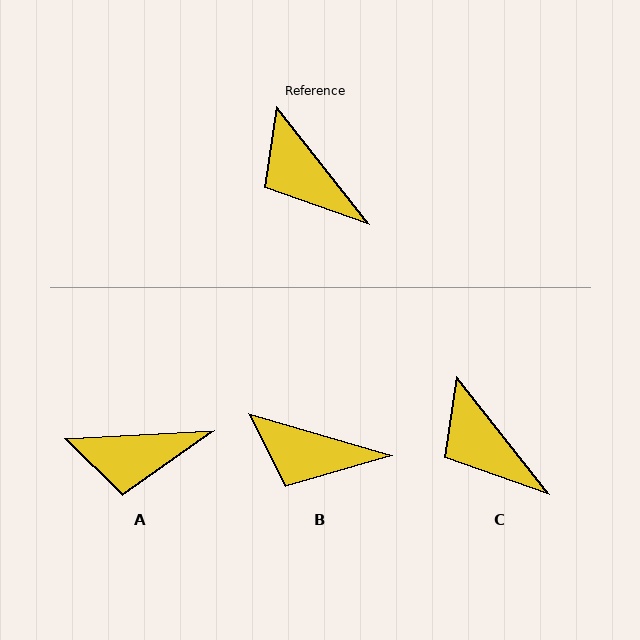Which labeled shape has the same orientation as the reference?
C.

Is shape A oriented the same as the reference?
No, it is off by about 54 degrees.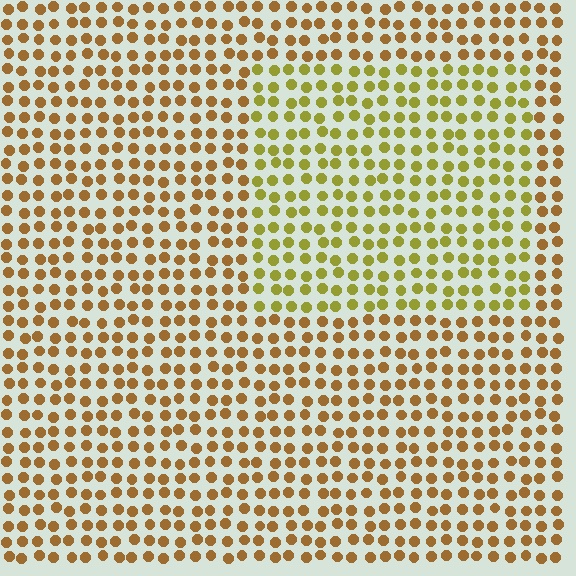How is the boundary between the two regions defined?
The boundary is defined purely by a slight shift in hue (about 33 degrees). Spacing, size, and orientation are identical on both sides.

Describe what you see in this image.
The image is filled with small brown elements in a uniform arrangement. A rectangle-shaped region is visible where the elements are tinted to a slightly different hue, forming a subtle color boundary.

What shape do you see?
I see a rectangle.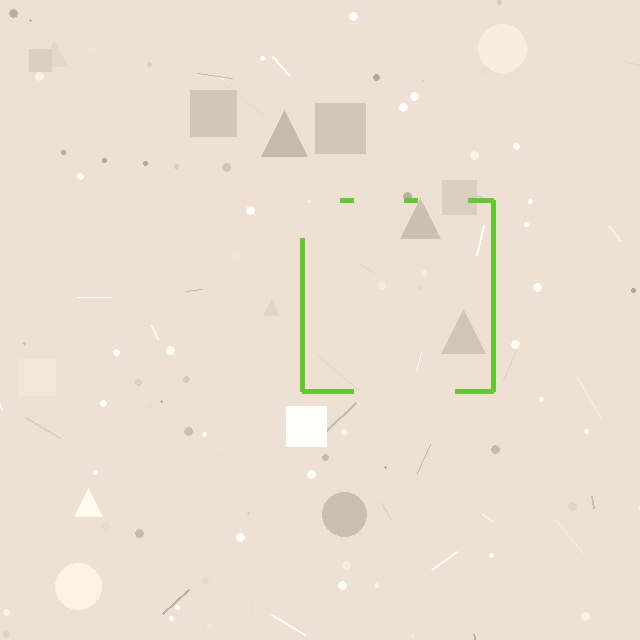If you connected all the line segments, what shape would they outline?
They would outline a square.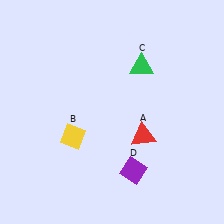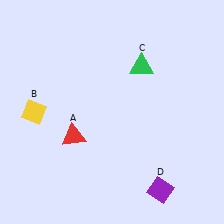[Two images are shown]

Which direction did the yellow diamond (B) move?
The yellow diamond (B) moved left.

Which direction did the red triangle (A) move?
The red triangle (A) moved left.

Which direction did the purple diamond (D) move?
The purple diamond (D) moved right.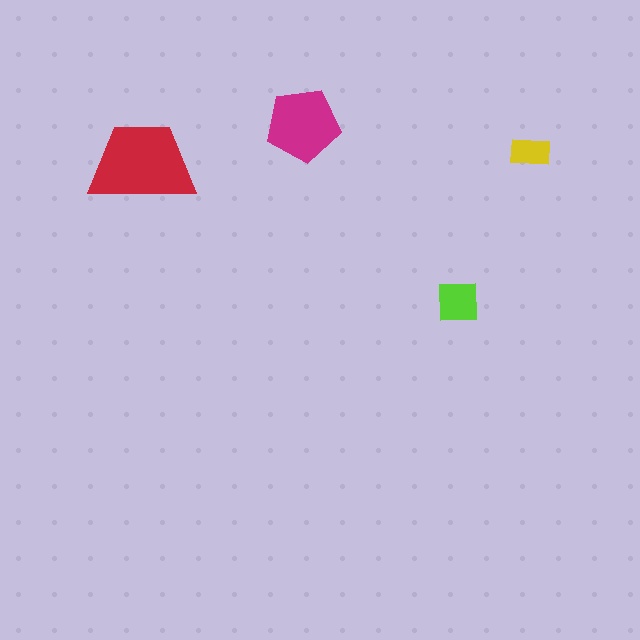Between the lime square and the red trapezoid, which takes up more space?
The red trapezoid.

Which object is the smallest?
The yellow rectangle.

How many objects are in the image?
There are 4 objects in the image.